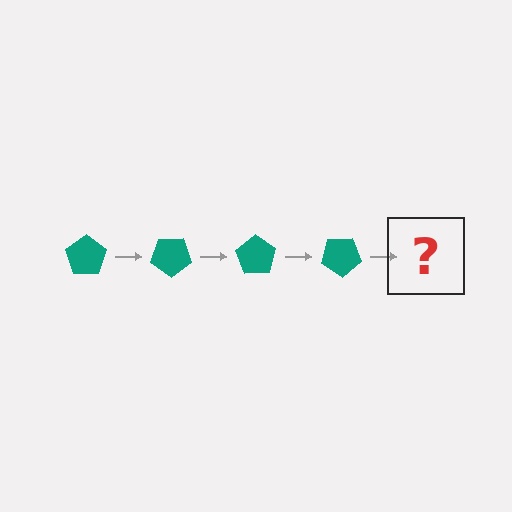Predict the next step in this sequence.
The next step is a teal pentagon rotated 140 degrees.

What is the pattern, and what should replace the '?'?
The pattern is that the pentagon rotates 35 degrees each step. The '?' should be a teal pentagon rotated 140 degrees.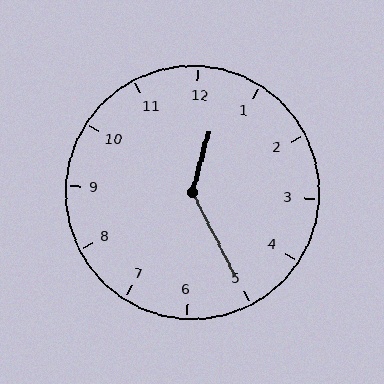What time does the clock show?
12:25.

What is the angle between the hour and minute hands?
Approximately 138 degrees.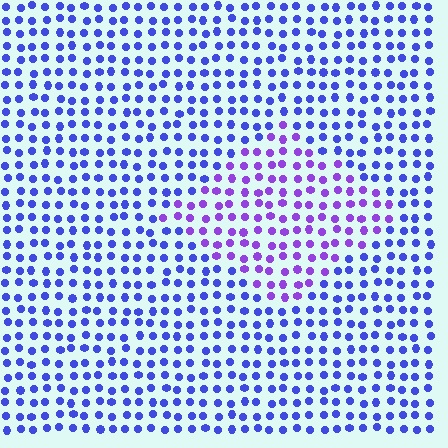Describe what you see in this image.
The image is filled with small blue elements in a uniform arrangement. A diamond-shaped region is visible where the elements are tinted to a slightly different hue, forming a subtle color boundary.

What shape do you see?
I see a diamond.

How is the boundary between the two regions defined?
The boundary is defined purely by a slight shift in hue (about 35 degrees). Spacing, size, and orientation are identical on both sides.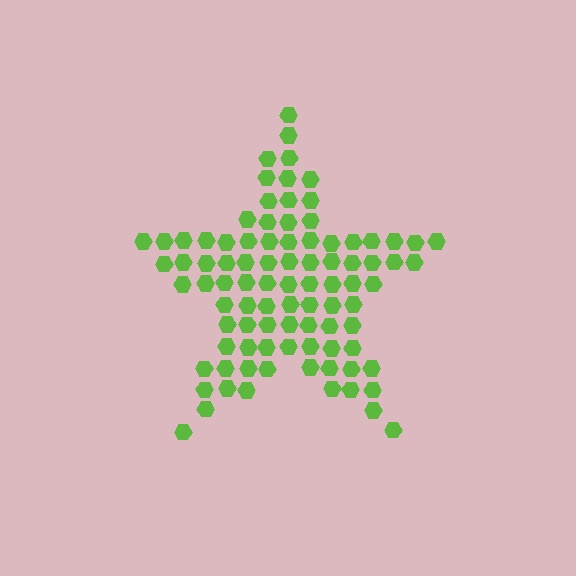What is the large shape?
The large shape is a star.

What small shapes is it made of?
It is made of small hexagons.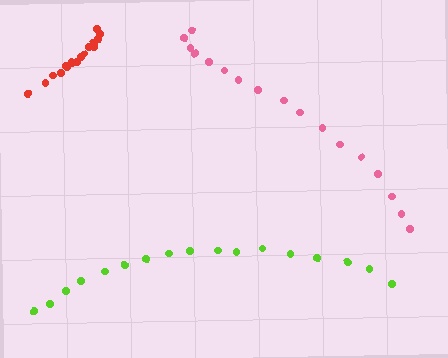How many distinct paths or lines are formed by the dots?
There are 3 distinct paths.